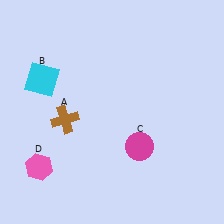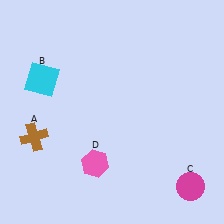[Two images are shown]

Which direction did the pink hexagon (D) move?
The pink hexagon (D) moved right.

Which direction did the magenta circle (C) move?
The magenta circle (C) moved right.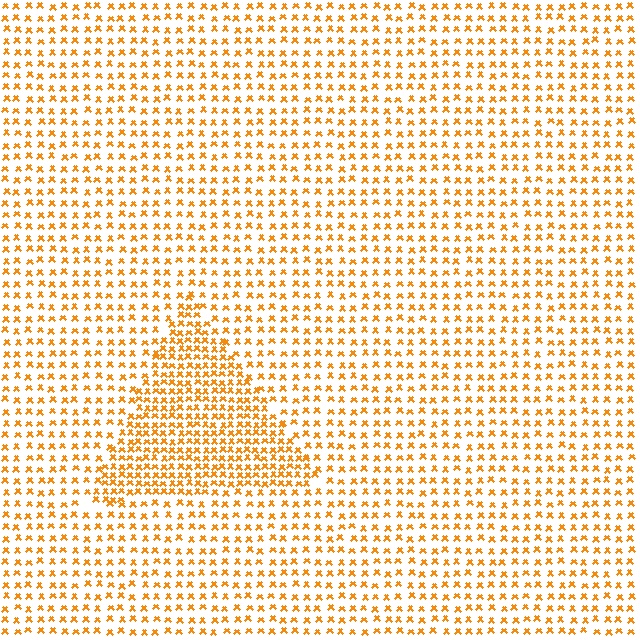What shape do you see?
I see a triangle.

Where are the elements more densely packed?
The elements are more densely packed inside the triangle boundary.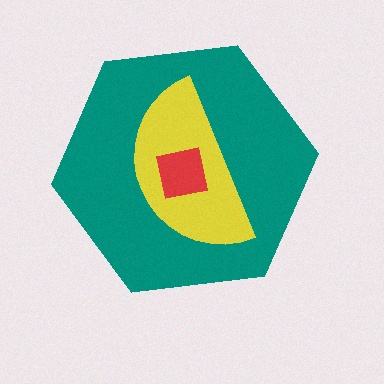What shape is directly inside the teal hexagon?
The yellow semicircle.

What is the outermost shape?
The teal hexagon.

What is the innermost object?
The red square.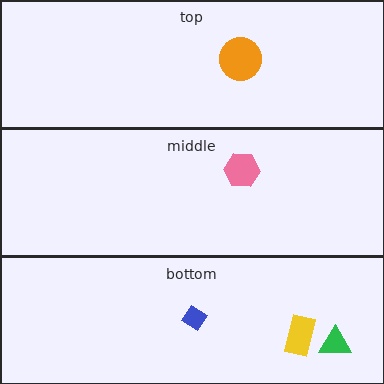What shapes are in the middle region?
The pink hexagon.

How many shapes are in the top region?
1.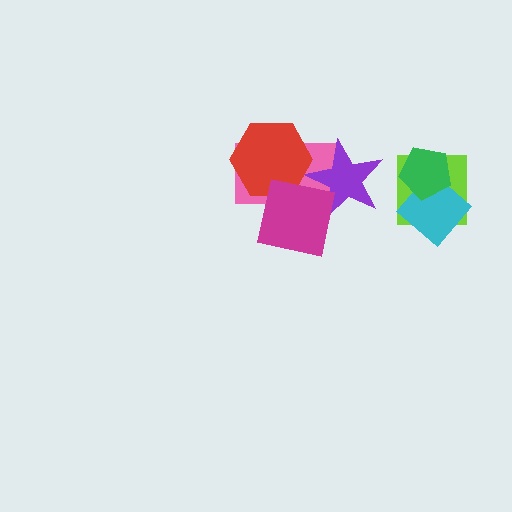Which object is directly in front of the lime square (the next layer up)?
The cyan diamond is directly in front of the lime square.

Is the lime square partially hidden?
Yes, it is partially covered by another shape.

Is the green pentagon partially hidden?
No, no other shape covers it.